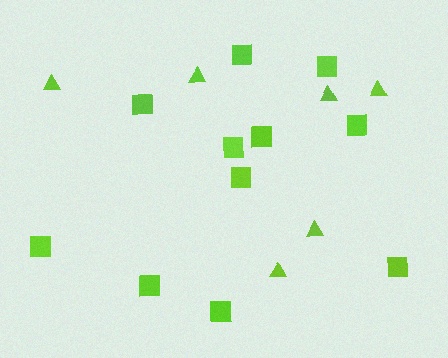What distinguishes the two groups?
There are 2 groups: one group of squares (11) and one group of triangles (6).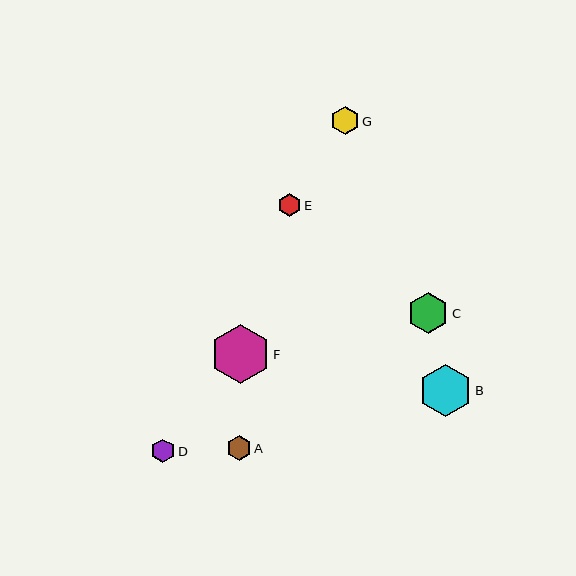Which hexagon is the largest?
Hexagon F is the largest with a size of approximately 59 pixels.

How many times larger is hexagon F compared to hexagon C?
Hexagon F is approximately 1.5 times the size of hexagon C.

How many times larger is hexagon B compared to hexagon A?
Hexagon B is approximately 2.1 times the size of hexagon A.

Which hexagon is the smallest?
Hexagon D is the smallest with a size of approximately 23 pixels.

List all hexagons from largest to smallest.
From largest to smallest: F, B, C, G, A, E, D.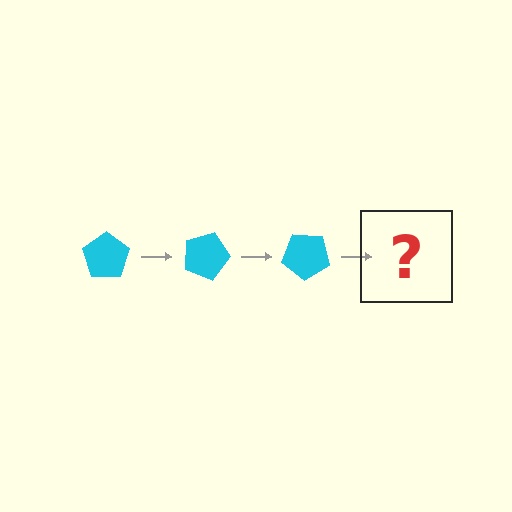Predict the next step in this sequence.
The next step is a cyan pentagon rotated 60 degrees.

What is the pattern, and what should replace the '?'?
The pattern is that the pentagon rotates 20 degrees each step. The '?' should be a cyan pentagon rotated 60 degrees.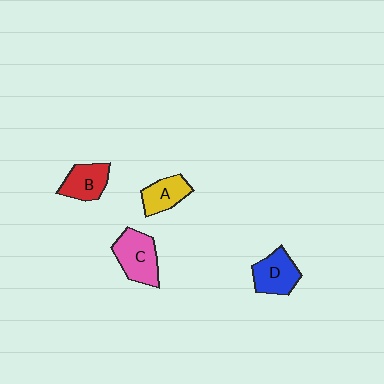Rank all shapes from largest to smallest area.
From largest to smallest: C (pink), D (blue), B (red), A (yellow).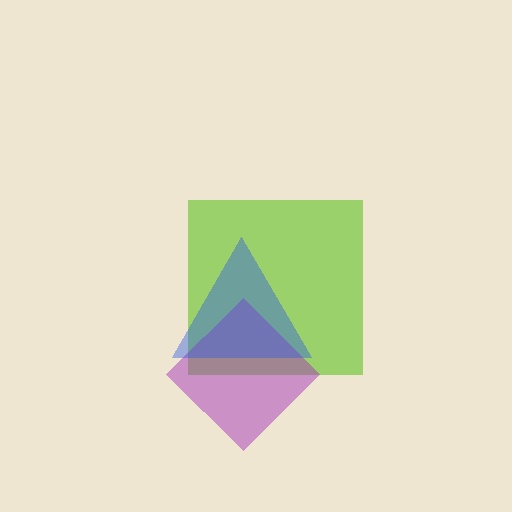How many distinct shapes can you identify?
There are 3 distinct shapes: a lime square, a purple diamond, a blue triangle.